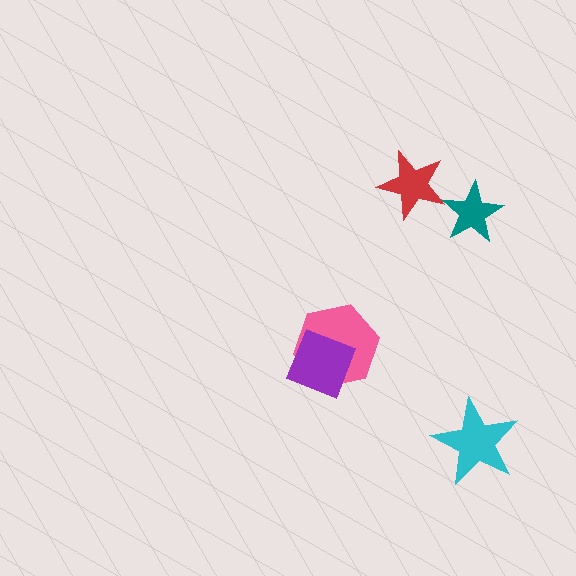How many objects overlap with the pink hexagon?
1 object overlaps with the pink hexagon.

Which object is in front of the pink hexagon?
The purple square is in front of the pink hexagon.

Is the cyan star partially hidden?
No, no other shape covers it.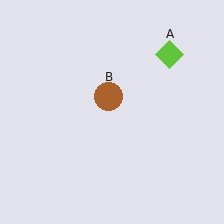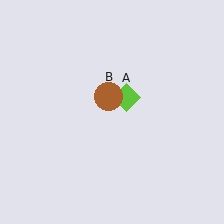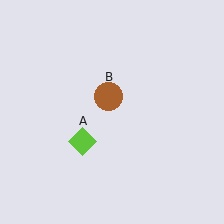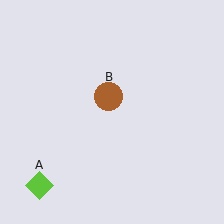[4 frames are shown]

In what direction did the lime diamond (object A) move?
The lime diamond (object A) moved down and to the left.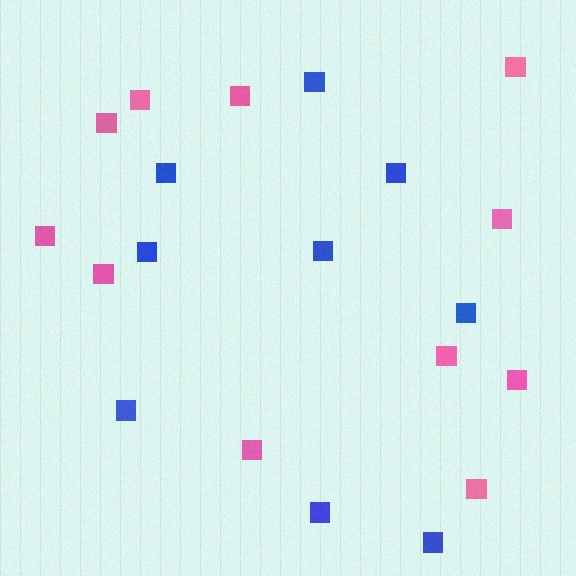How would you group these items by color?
There are 2 groups: one group of pink squares (11) and one group of blue squares (9).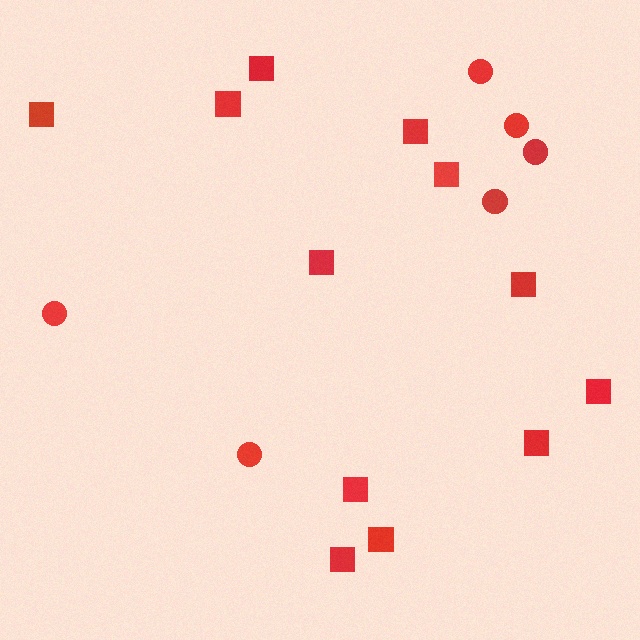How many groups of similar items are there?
There are 2 groups: one group of circles (6) and one group of squares (12).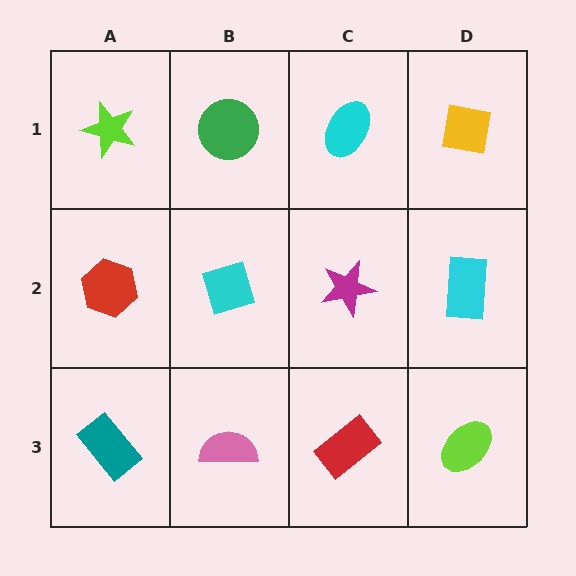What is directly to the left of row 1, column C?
A green circle.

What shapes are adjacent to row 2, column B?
A green circle (row 1, column B), a pink semicircle (row 3, column B), a red hexagon (row 2, column A), a magenta star (row 2, column C).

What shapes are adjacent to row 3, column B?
A cyan diamond (row 2, column B), a teal rectangle (row 3, column A), a red rectangle (row 3, column C).